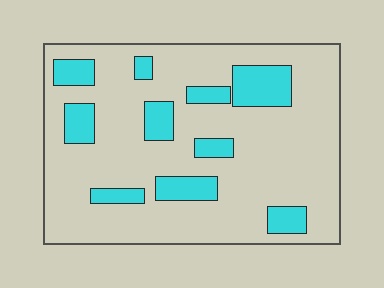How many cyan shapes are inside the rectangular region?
10.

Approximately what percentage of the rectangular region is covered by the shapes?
Approximately 20%.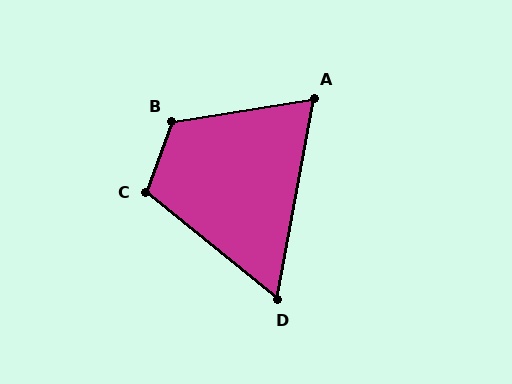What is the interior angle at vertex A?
Approximately 71 degrees (acute).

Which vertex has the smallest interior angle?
D, at approximately 61 degrees.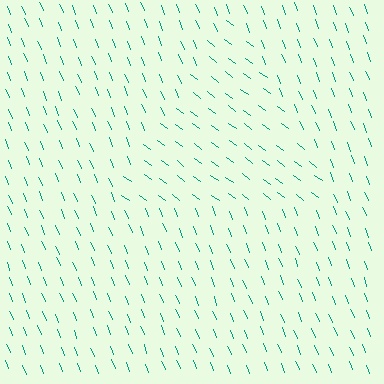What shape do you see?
I see a triangle.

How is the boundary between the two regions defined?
The boundary is defined purely by a change in line orientation (approximately 31 degrees difference). All lines are the same color and thickness.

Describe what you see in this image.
The image is filled with small teal line segments. A triangle region in the image has lines oriented differently from the surrounding lines, creating a visible texture boundary.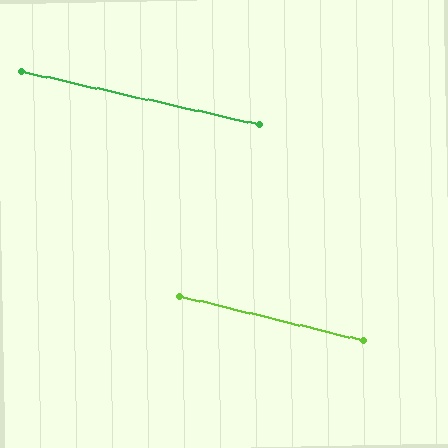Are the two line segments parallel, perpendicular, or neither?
Parallel — their directions differ by only 1.0°.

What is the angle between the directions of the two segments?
Approximately 1 degree.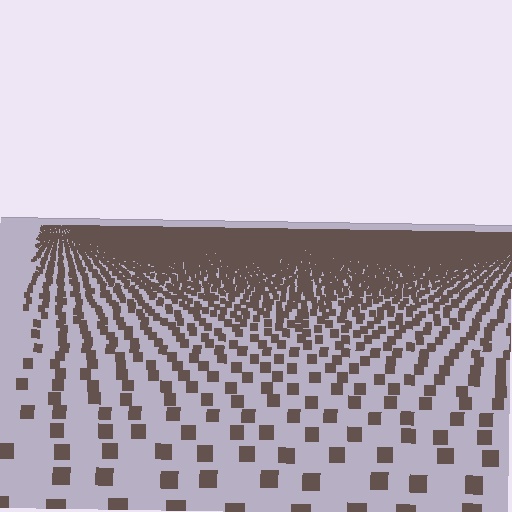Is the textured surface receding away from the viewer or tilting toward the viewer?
The surface is receding away from the viewer. Texture elements get smaller and denser toward the top.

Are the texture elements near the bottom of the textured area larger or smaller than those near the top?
Larger. Near the bottom, elements are closer to the viewer and appear at a bigger on-screen size.